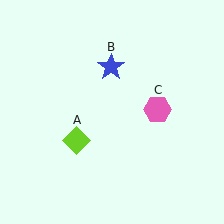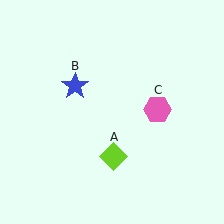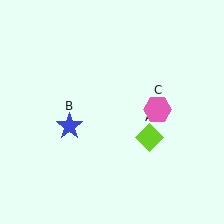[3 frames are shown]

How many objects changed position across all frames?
2 objects changed position: lime diamond (object A), blue star (object B).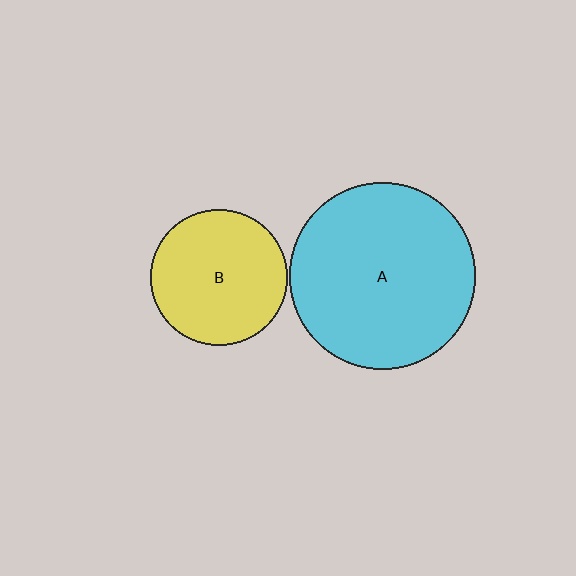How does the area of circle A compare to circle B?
Approximately 1.9 times.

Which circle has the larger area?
Circle A (cyan).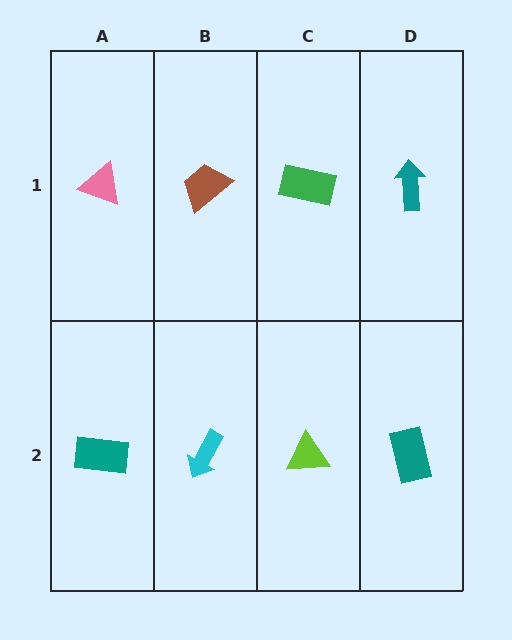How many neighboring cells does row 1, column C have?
3.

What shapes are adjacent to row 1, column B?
A cyan arrow (row 2, column B), a pink triangle (row 1, column A), a green rectangle (row 1, column C).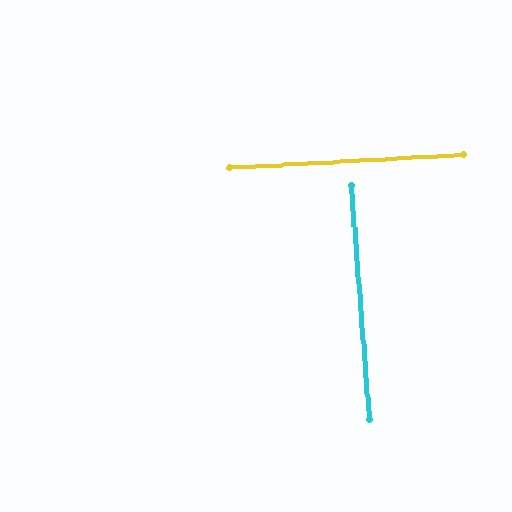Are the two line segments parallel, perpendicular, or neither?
Perpendicular — they meet at approximately 89°.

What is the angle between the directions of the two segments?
Approximately 89 degrees.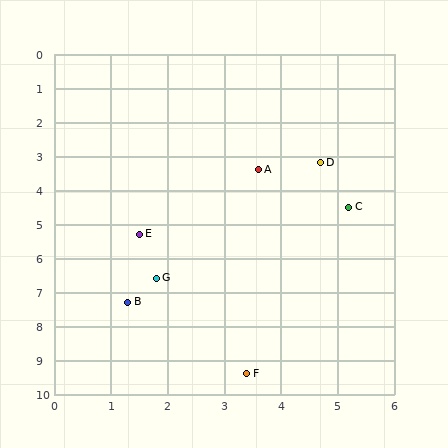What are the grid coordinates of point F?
Point F is at approximately (3.4, 9.4).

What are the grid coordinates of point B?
Point B is at approximately (1.3, 7.3).